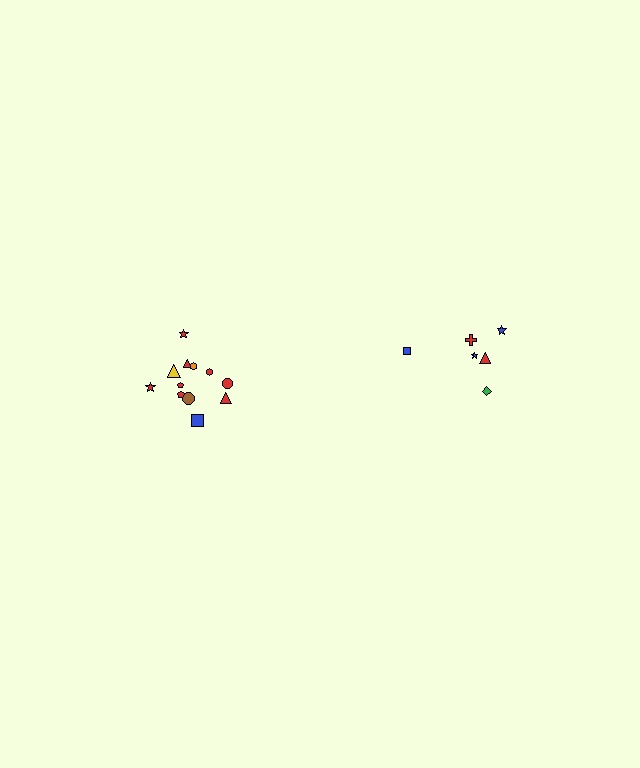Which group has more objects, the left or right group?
The left group.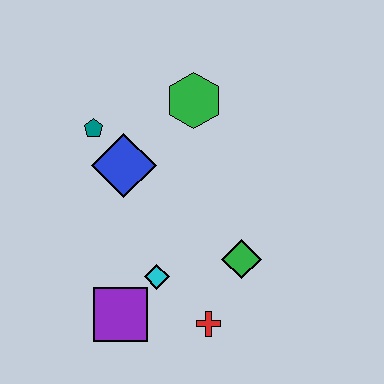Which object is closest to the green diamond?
The red cross is closest to the green diamond.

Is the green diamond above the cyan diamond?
Yes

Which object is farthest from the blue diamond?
The red cross is farthest from the blue diamond.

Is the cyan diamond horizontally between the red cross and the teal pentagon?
Yes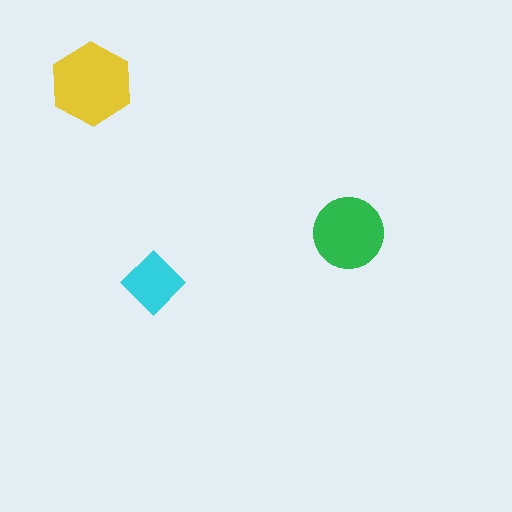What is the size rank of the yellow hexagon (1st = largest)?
1st.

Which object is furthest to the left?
The yellow hexagon is leftmost.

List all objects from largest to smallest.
The yellow hexagon, the green circle, the cyan diamond.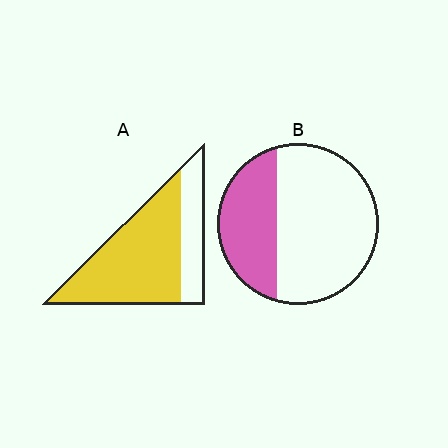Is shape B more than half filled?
No.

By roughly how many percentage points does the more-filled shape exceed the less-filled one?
By roughly 40 percentage points (A over B).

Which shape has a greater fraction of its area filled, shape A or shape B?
Shape A.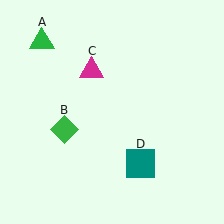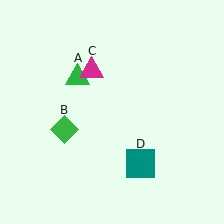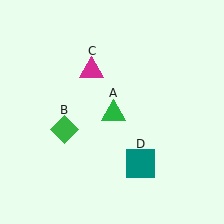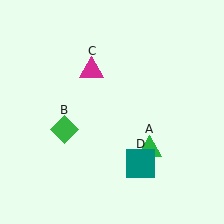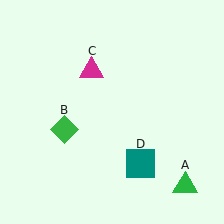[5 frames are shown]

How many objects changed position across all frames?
1 object changed position: green triangle (object A).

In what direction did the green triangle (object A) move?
The green triangle (object A) moved down and to the right.